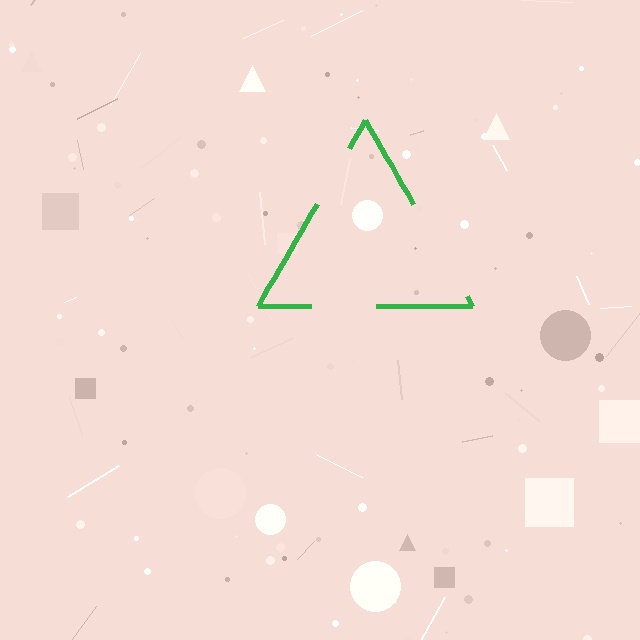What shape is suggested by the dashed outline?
The dashed outline suggests a triangle.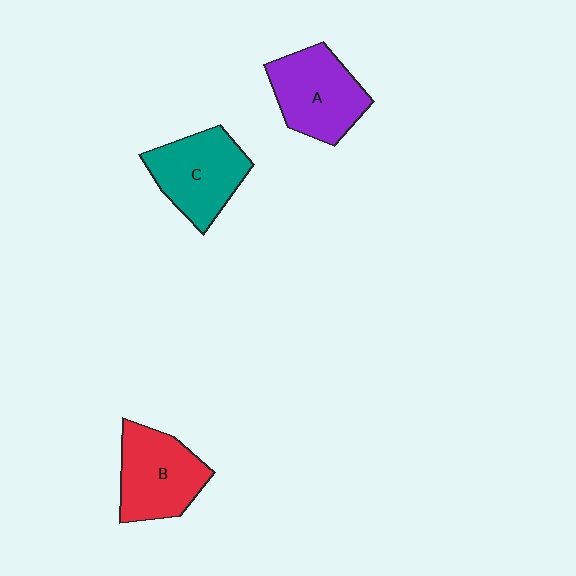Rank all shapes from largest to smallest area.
From largest to smallest: A (purple), B (red), C (teal).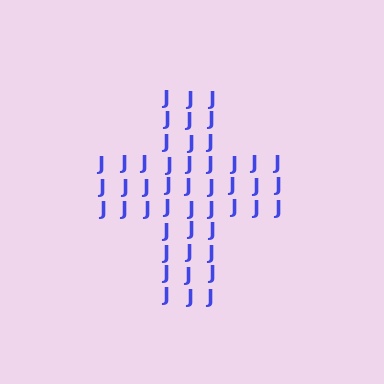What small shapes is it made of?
It is made of small letter J's.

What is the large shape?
The large shape is a cross.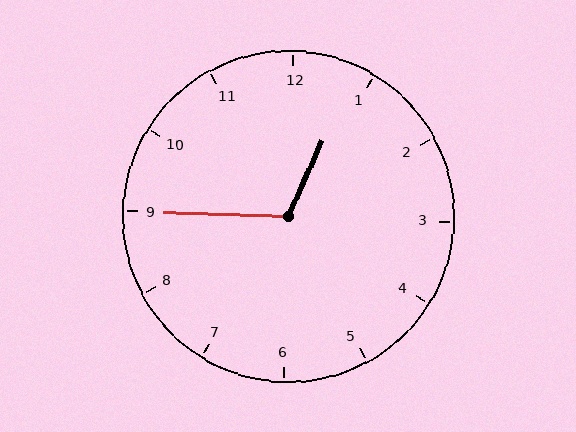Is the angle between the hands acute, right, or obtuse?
It is obtuse.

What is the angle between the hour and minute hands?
Approximately 112 degrees.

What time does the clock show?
12:45.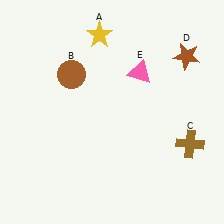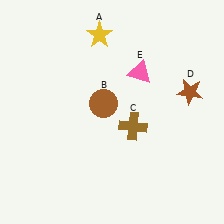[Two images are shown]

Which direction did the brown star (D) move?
The brown star (D) moved down.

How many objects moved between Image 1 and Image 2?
3 objects moved between the two images.